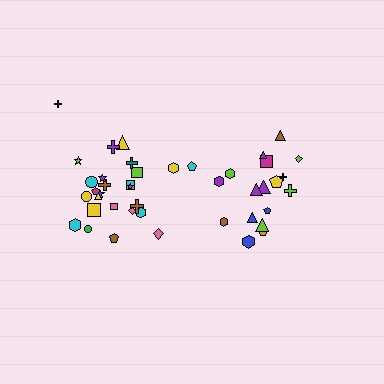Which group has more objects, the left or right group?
The left group.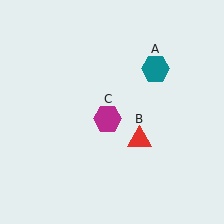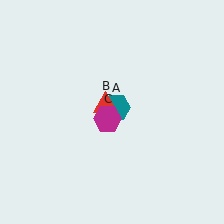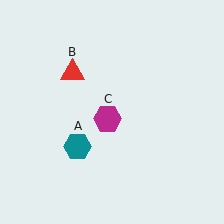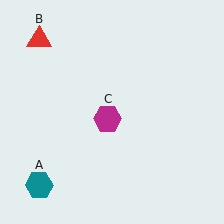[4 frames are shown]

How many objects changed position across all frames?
2 objects changed position: teal hexagon (object A), red triangle (object B).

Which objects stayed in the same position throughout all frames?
Magenta hexagon (object C) remained stationary.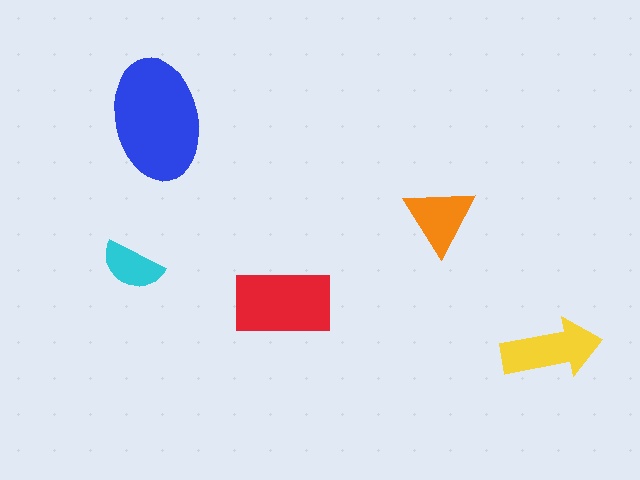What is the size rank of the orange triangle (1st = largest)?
4th.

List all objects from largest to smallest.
The blue ellipse, the red rectangle, the yellow arrow, the orange triangle, the cyan semicircle.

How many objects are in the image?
There are 5 objects in the image.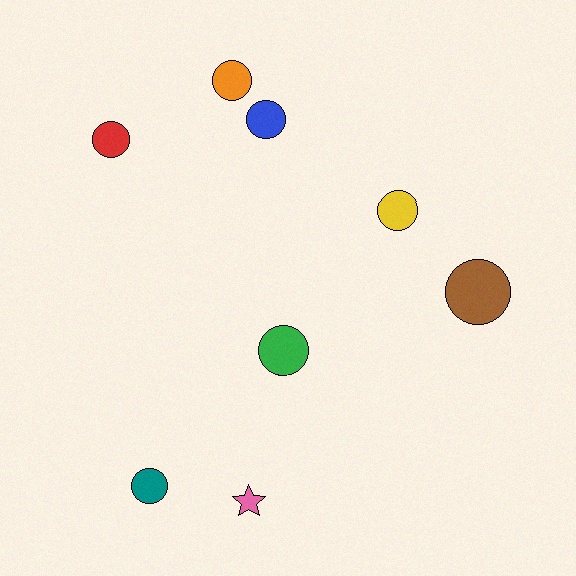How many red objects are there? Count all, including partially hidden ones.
There is 1 red object.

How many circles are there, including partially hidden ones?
There are 7 circles.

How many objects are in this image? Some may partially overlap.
There are 8 objects.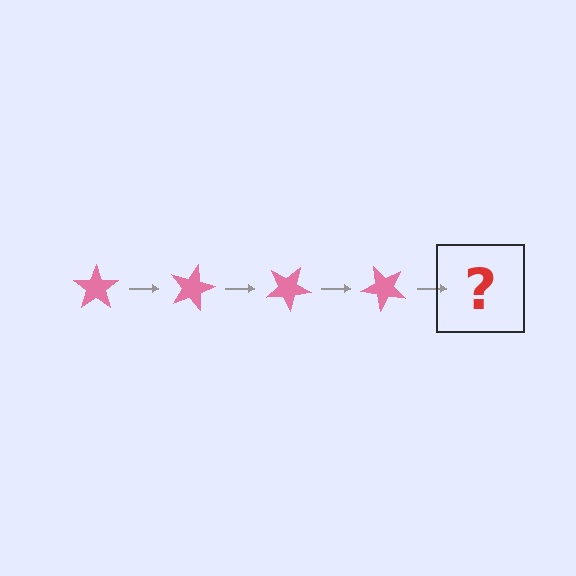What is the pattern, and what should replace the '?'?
The pattern is that the star rotates 15 degrees each step. The '?' should be a pink star rotated 60 degrees.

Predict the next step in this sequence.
The next step is a pink star rotated 60 degrees.